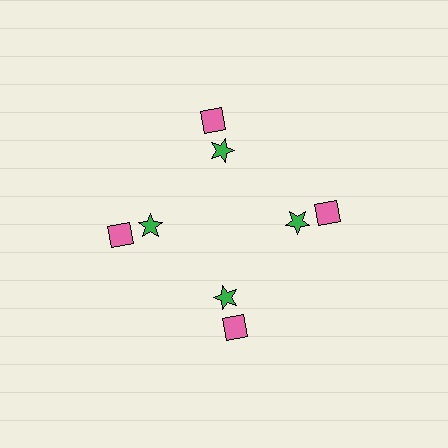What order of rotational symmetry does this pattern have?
This pattern has 4-fold rotational symmetry.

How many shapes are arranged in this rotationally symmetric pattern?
There are 8 shapes, arranged in 4 groups of 2.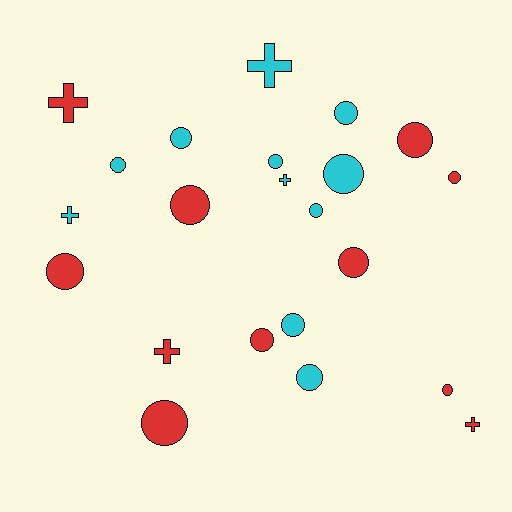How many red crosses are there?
There are 3 red crosses.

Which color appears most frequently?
Cyan, with 11 objects.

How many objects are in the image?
There are 22 objects.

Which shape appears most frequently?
Circle, with 16 objects.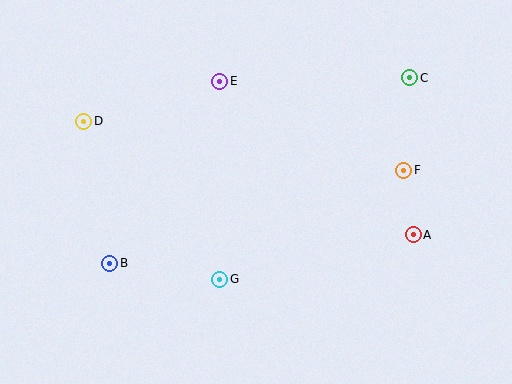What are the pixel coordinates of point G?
Point G is at (220, 279).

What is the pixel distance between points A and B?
The distance between A and B is 305 pixels.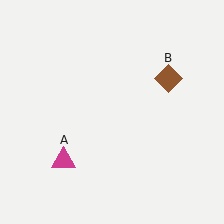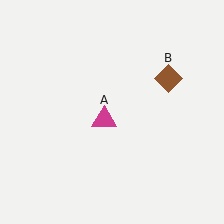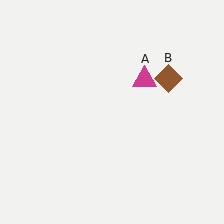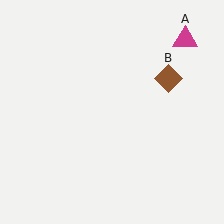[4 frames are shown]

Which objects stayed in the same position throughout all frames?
Brown diamond (object B) remained stationary.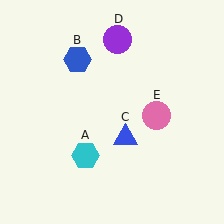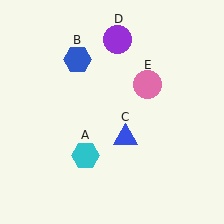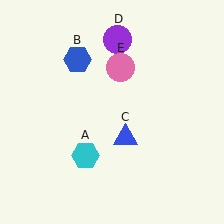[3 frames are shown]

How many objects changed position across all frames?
1 object changed position: pink circle (object E).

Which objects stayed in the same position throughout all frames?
Cyan hexagon (object A) and blue hexagon (object B) and blue triangle (object C) and purple circle (object D) remained stationary.